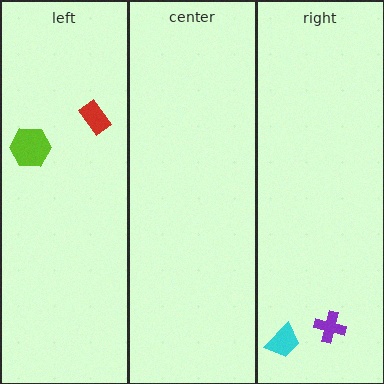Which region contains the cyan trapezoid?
The right region.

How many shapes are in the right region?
2.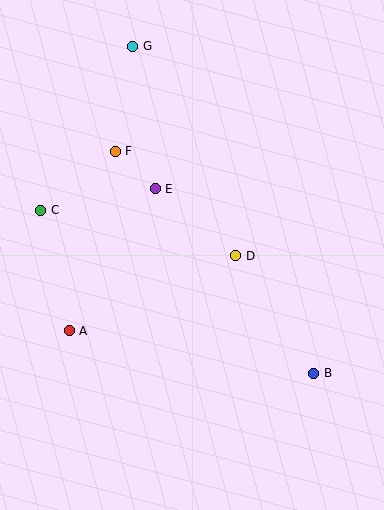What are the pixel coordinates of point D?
Point D is at (236, 256).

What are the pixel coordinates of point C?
Point C is at (41, 210).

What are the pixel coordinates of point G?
Point G is at (133, 46).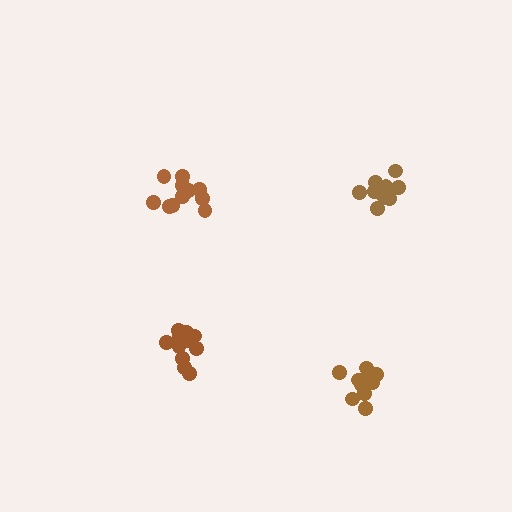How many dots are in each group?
Group 1: 12 dots, Group 2: 14 dots, Group 3: 10 dots, Group 4: 10 dots (46 total).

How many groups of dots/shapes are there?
There are 4 groups.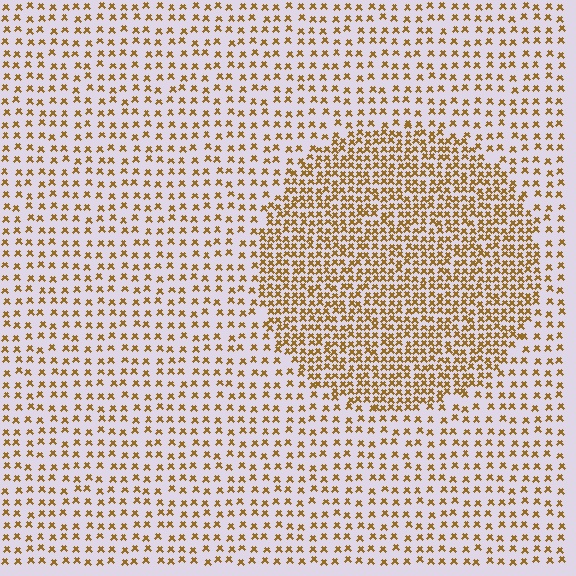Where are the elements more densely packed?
The elements are more densely packed inside the circle boundary.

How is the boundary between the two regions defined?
The boundary is defined by a change in element density (approximately 2.1x ratio). All elements are the same color, size, and shape.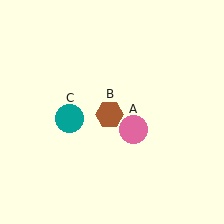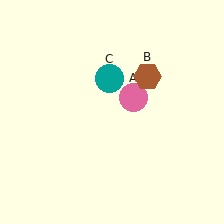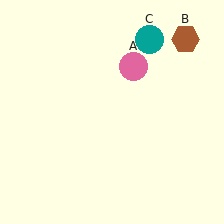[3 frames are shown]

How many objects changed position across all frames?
3 objects changed position: pink circle (object A), brown hexagon (object B), teal circle (object C).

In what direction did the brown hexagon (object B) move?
The brown hexagon (object B) moved up and to the right.